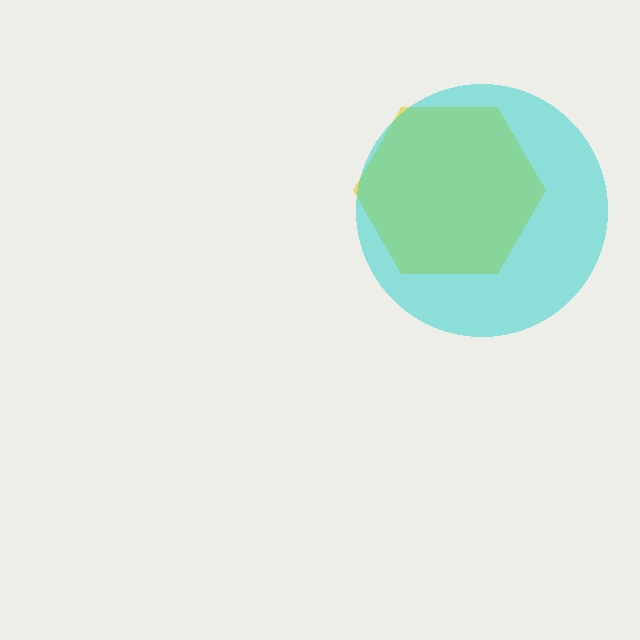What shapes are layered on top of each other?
The layered shapes are: a yellow hexagon, a cyan circle.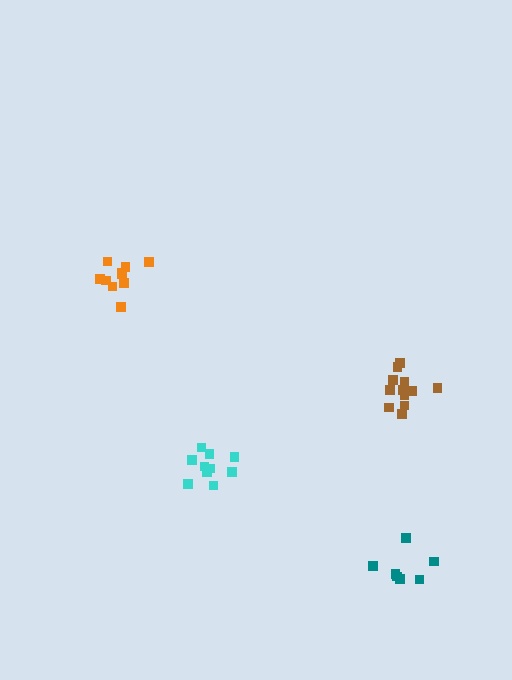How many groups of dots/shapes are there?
There are 4 groups.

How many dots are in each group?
Group 1: 12 dots, Group 2: 10 dots, Group 3: 10 dots, Group 4: 7 dots (39 total).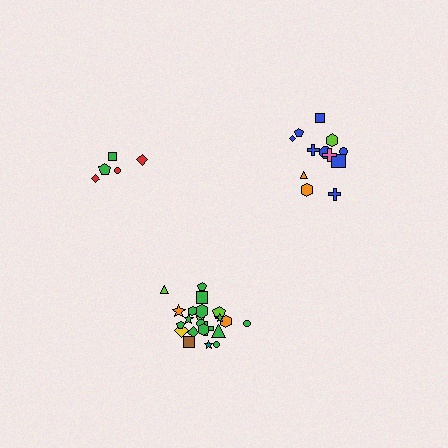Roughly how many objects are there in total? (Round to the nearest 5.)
Roughly 40 objects in total.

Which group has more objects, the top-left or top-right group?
The top-right group.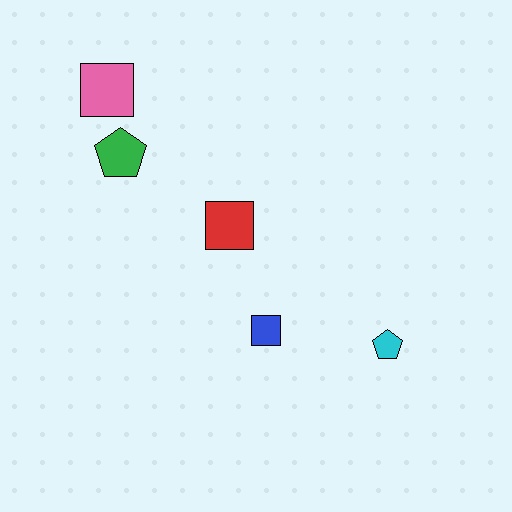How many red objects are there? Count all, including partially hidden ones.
There is 1 red object.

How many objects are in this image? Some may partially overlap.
There are 5 objects.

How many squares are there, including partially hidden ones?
There are 3 squares.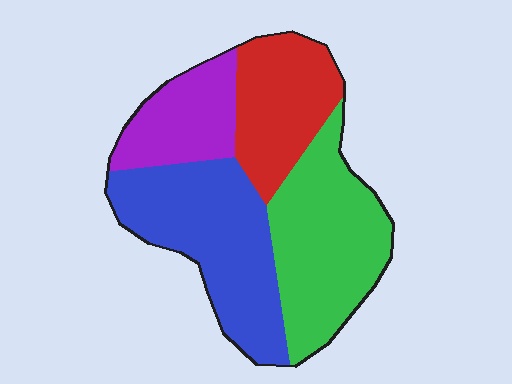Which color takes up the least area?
Purple, at roughly 15%.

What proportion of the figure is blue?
Blue covers 32% of the figure.